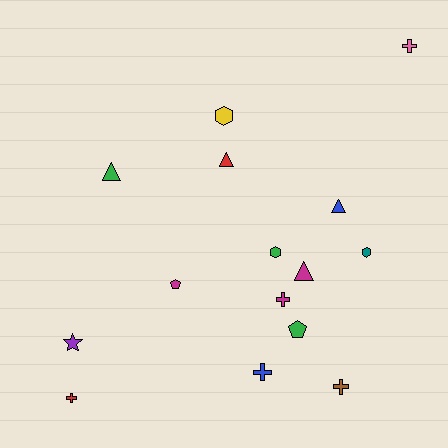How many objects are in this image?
There are 15 objects.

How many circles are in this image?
There are no circles.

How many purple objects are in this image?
There is 1 purple object.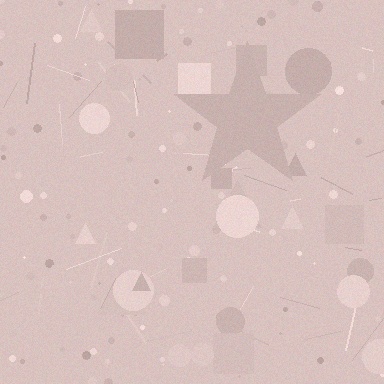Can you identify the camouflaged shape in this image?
The camouflaged shape is a star.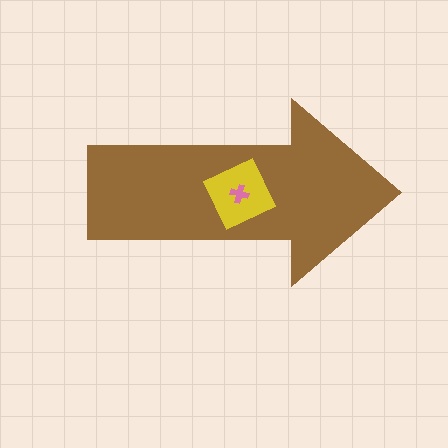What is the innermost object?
The pink cross.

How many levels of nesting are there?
3.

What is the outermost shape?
The brown arrow.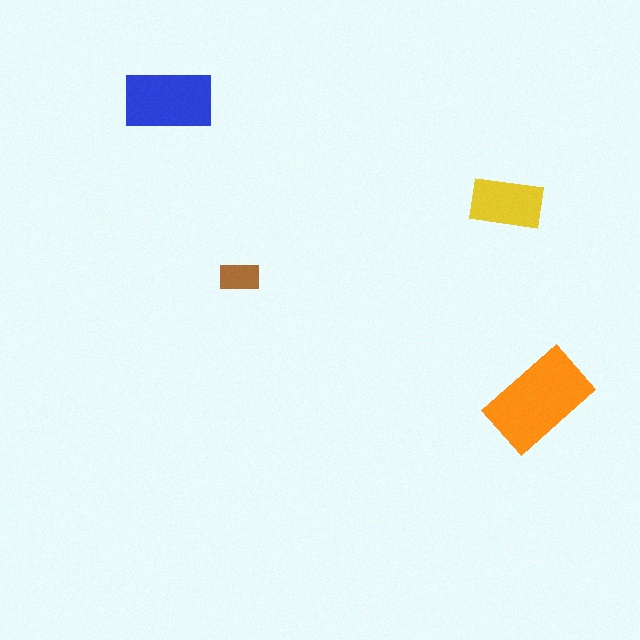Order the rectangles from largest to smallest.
the orange one, the blue one, the yellow one, the brown one.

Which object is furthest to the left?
The blue rectangle is leftmost.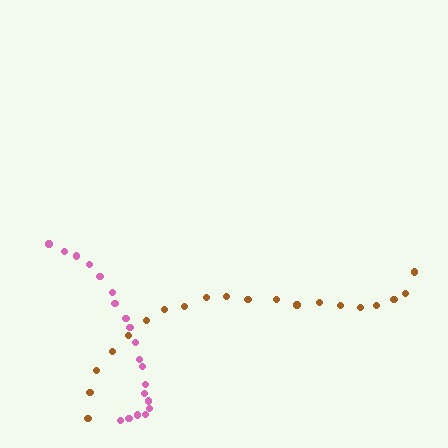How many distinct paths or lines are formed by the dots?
There are 2 distinct paths.